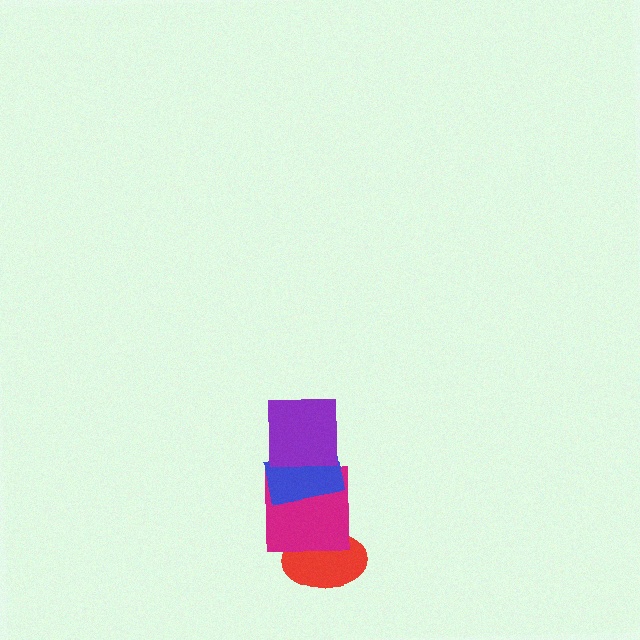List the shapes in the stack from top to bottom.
From top to bottom: the purple square, the blue rectangle, the magenta square, the red ellipse.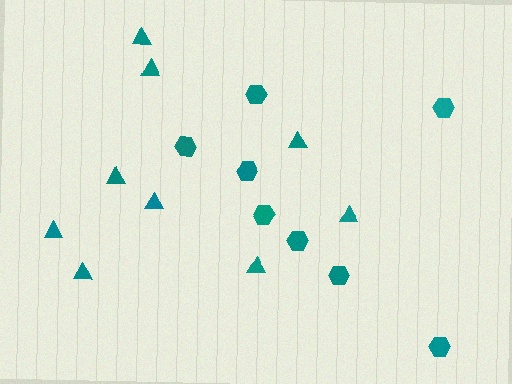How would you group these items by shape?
There are 2 groups: one group of hexagons (8) and one group of triangles (9).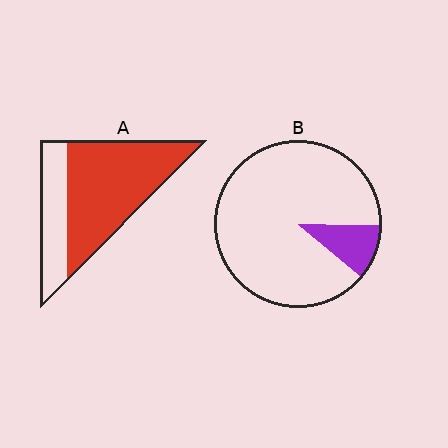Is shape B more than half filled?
No.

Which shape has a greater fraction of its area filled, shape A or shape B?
Shape A.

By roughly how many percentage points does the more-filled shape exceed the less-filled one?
By roughly 60 percentage points (A over B).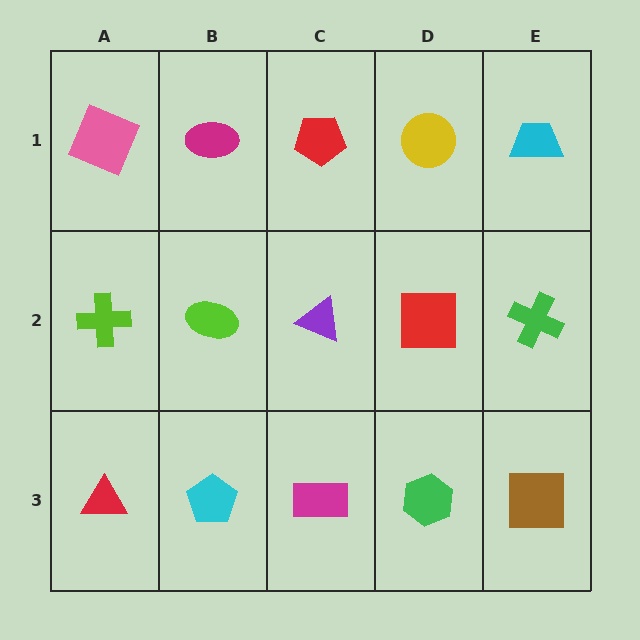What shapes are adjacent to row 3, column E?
A green cross (row 2, column E), a green hexagon (row 3, column D).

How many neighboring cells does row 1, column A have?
2.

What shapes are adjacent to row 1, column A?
A lime cross (row 2, column A), a magenta ellipse (row 1, column B).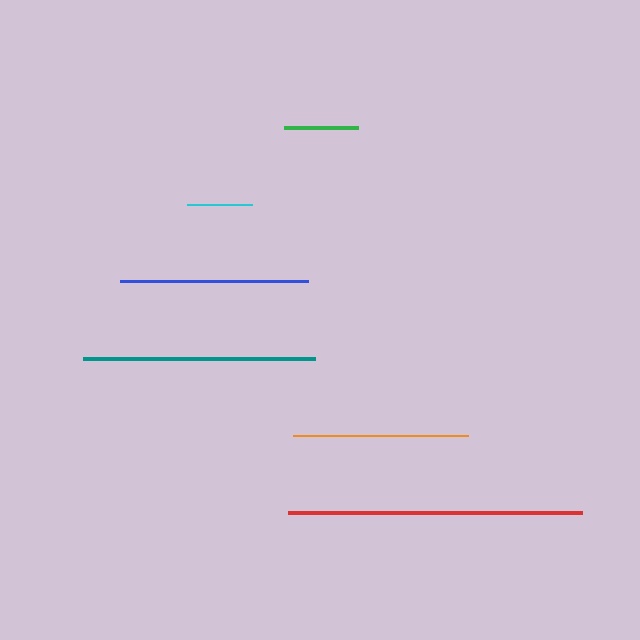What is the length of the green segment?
The green segment is approximately 74 pixels long.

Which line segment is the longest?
The red line is the longest at approximately 294 pixels.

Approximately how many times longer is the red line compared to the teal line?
The red line is approximately 1.3 times the length of the teal line.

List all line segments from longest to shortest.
From longest to shortest: red, teal, blue, orange, green, cyan.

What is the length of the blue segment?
The blue segment is approximately 187 pixels long.